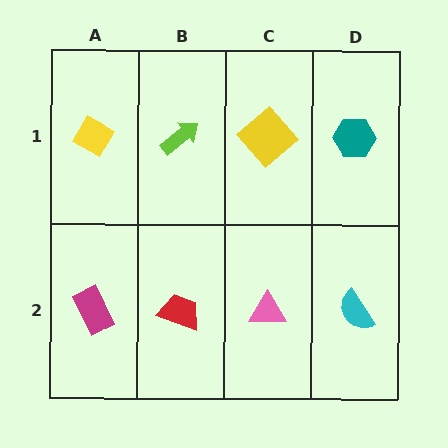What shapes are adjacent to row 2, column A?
A yellow diamond (row 1, column A), a red trapezoid (row 2, column B).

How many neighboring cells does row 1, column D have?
2.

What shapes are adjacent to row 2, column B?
A lime arrow (row 1, column B), a magenta rectangle (row 2, column A), a pink triangle (row 2, column C).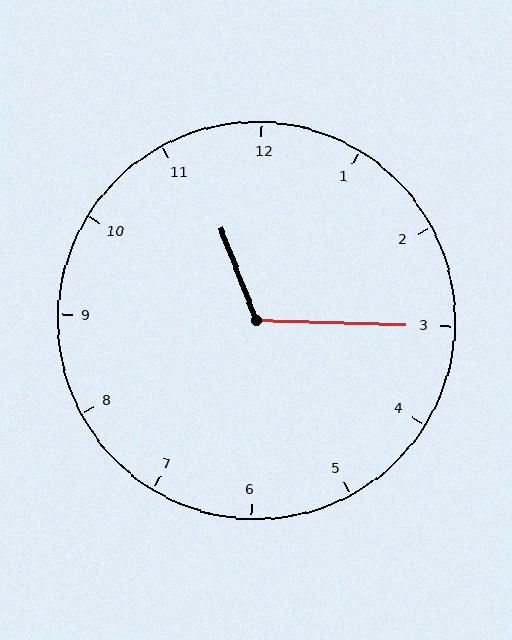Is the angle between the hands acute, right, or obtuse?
It is obtuse.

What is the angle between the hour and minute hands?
Approximately 112 degrees.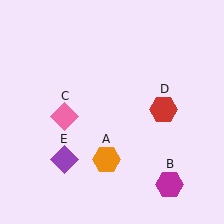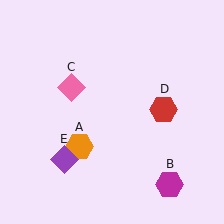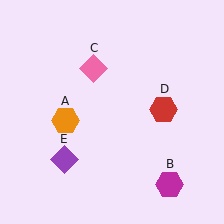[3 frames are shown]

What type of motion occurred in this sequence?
The orange hexagon (object A), pink diamond (object C) rotated clockwise around the center of the scene.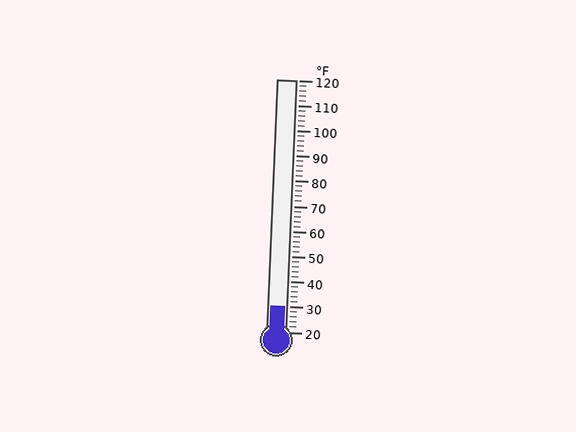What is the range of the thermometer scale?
The thermometer scale ranges from 20°F to 120°F.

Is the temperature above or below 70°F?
The temperature is below 70°F.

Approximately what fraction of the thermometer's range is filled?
The thermometer is filled to approximately 10% of its range.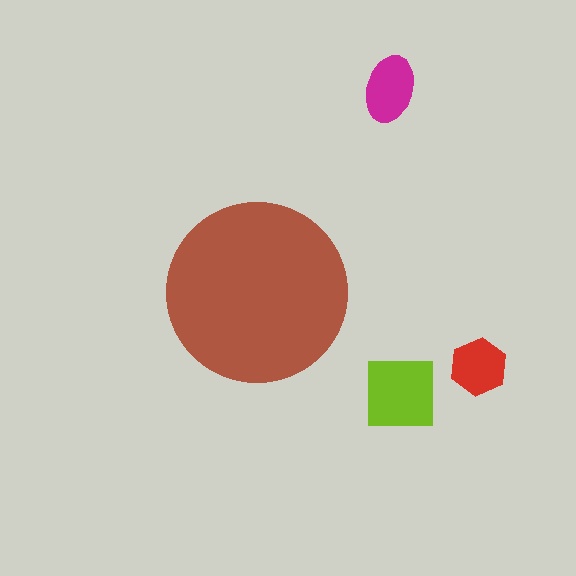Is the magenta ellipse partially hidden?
No, the magenta ellipse is fully visible.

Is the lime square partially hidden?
No, the lime square is fully visible.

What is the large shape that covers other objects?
A brown circle.